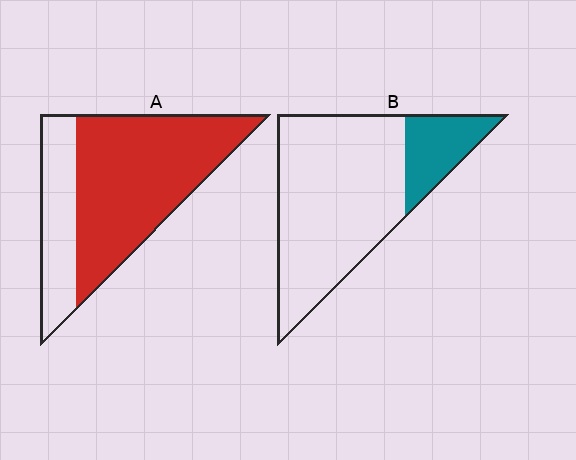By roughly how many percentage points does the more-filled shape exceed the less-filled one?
By roughly 50 percentage points (A over B).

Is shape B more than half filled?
No.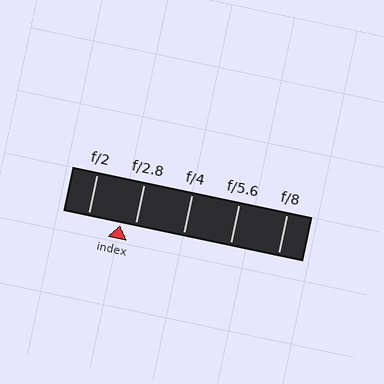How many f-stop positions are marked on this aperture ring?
There are 5 f-stop positions marked.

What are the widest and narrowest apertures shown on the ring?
The widest aperture shown is f/2 and the narrowest is f/8.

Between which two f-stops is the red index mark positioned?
The index mark is between f/2 and f/2.8.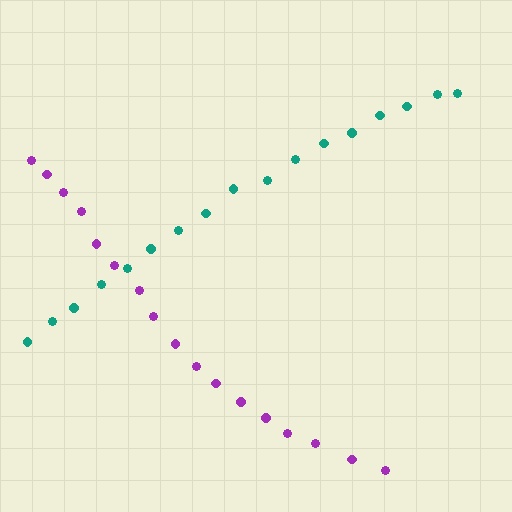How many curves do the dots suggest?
There are 2 distinct paths.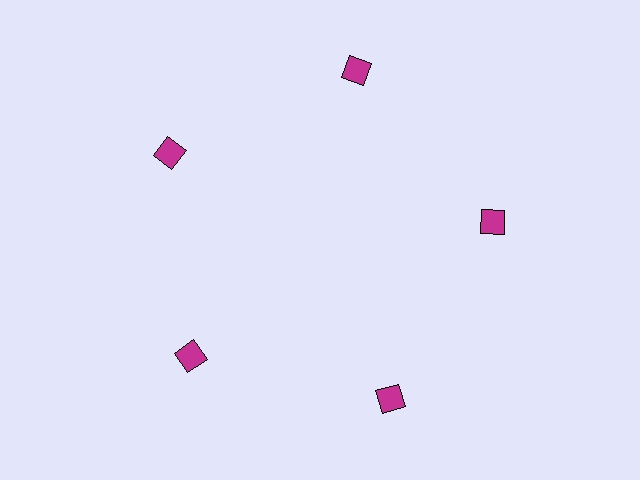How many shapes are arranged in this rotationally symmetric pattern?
There are 5 shapes, arranged in 5 groups of 1.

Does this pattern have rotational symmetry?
Yes, this pattern has 5-fold rotational symmetry. It looks the same after rotating 72 degrees around the center.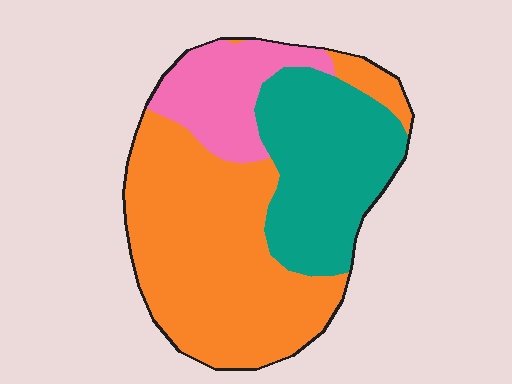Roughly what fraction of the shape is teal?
Teal covers roughly 30% of the shape.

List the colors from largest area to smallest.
From largest to smallest: orange, teal, pink.